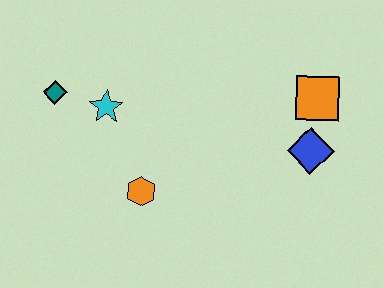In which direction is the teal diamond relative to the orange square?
The teal diamond is to the left of the orange square.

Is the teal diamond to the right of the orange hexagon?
No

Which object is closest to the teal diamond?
The cyan star is closest to the teal diamond.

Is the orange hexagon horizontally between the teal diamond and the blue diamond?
Yes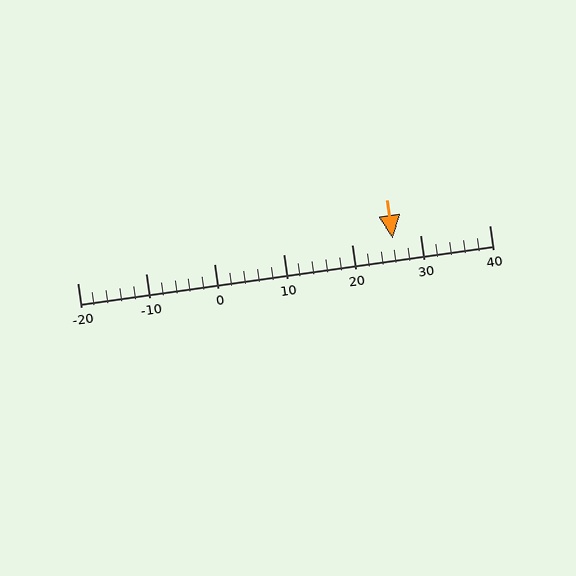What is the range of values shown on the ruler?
The ruler shows values from -20 to 40.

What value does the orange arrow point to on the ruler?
The orange arrow points to approximately 26.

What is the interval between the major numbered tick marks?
The major tick marks are spaced 10 units apart.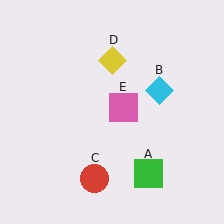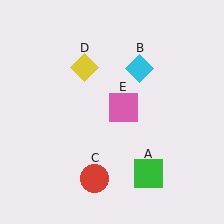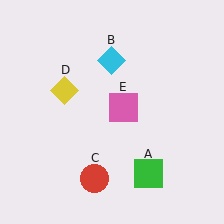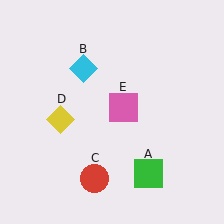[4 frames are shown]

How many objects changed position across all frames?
2 objects changed position: cyan diamond (object B), yellow diamond (object D).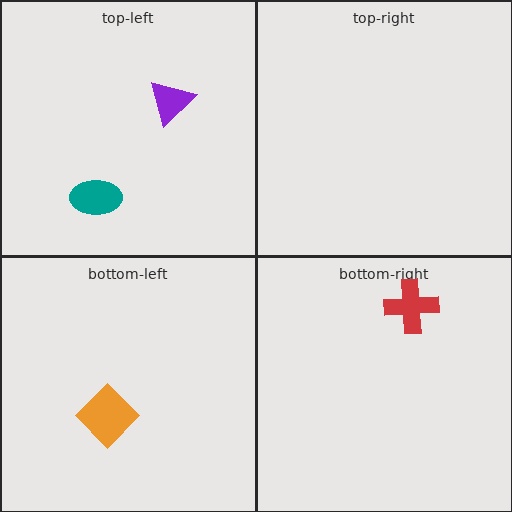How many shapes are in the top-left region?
2.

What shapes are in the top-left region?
The purple triangle, the teal ellipse.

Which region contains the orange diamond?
The bottom-left region.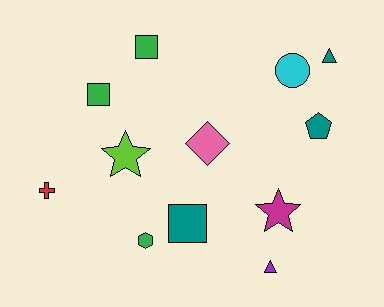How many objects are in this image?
There are 12 objects.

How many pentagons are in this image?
There is 1 pentagon.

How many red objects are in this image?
There is 1 red object.